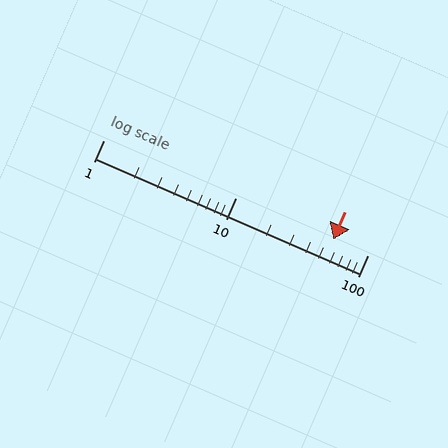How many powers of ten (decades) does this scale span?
The scale spans 2 decades, from 1 to 100.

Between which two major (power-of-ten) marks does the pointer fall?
The pointer is between 10 and 100.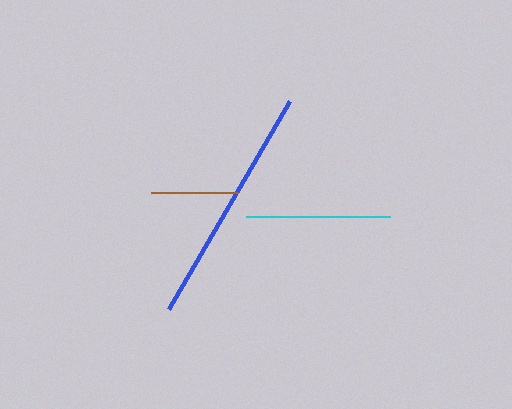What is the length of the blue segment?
The blue segment is approximately 241 pixels long.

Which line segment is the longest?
The blue line is the longest at approximately 241 pixels.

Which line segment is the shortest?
The brown line is the shortest at approximately 87 pixels.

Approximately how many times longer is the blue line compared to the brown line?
The blue line is approximately 2.8 times the length of the brown line.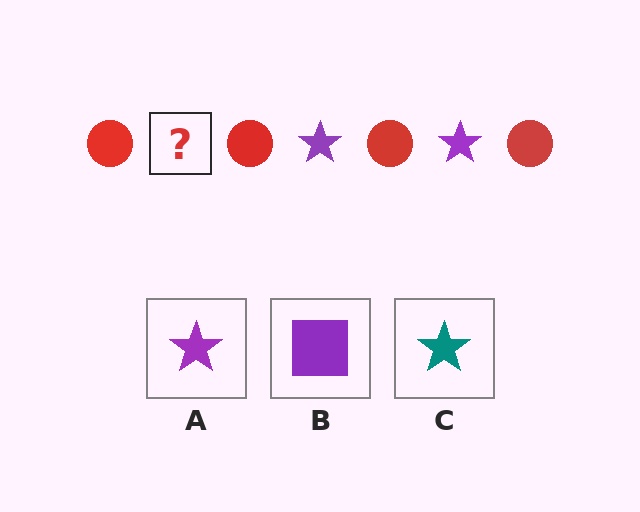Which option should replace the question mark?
Option A.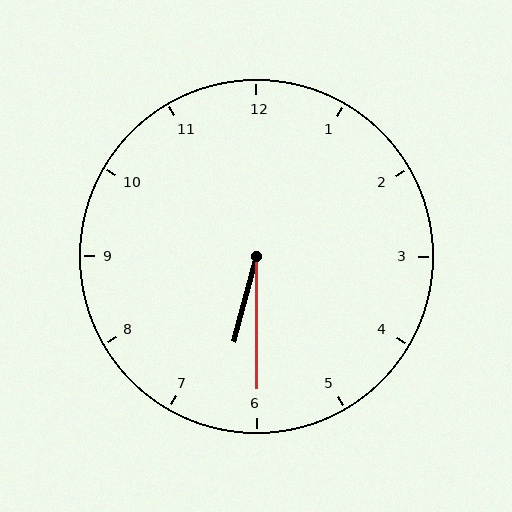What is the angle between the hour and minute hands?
Approximately 15 degrees.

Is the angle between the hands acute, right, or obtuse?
It is acute.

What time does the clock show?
6:30.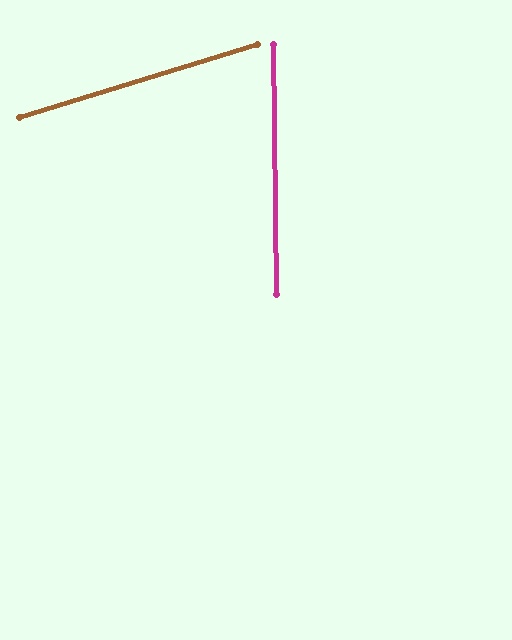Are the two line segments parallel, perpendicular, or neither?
Neither parallel nor perpendicular — they differ by about 73°.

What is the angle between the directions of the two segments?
Approximately 73 degrees.